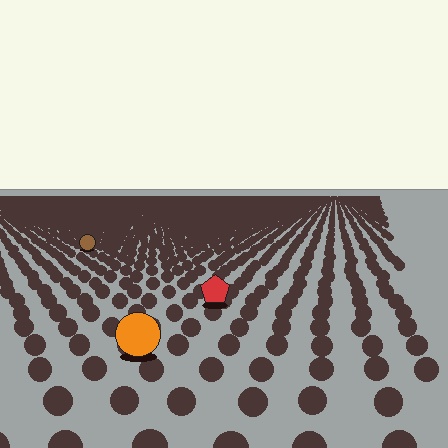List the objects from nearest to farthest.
From nearest to farthest: the orange circle, the red pentagon, the brown circle.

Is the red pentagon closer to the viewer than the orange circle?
No. The orange circle is closer — you can tell from the texture gradient: the ground texture is coarser near it.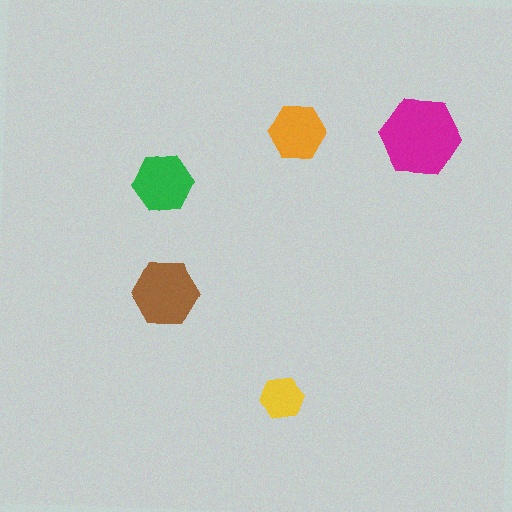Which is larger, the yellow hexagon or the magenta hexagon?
The magenta one.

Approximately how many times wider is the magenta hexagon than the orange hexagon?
About 1.5 times wider.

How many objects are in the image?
There are 5 objects in the image.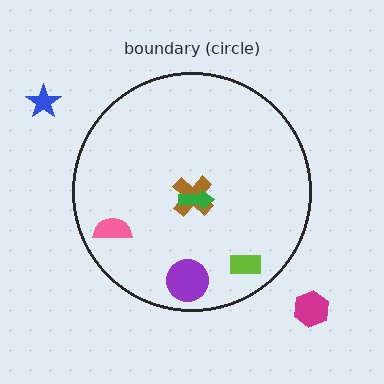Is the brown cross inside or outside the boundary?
Inside.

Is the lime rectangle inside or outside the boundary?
Inside.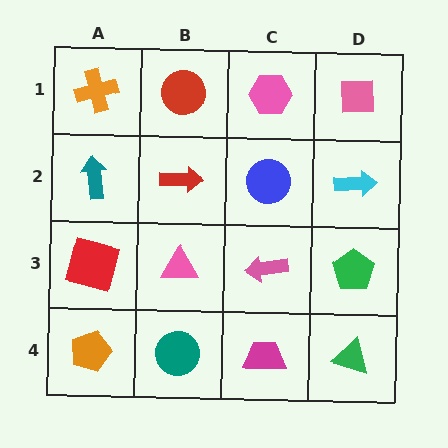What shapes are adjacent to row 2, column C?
A pink hexagon (row 1, column C), a pink arrow (row 3, column C), a red arrow (row 2, column B), a cyan arrow (row 2, column D).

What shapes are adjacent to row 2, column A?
An orange cross (row 1, column A), a red square (row 3, column A), a red arrow (row 2, column B).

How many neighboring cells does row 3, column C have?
4.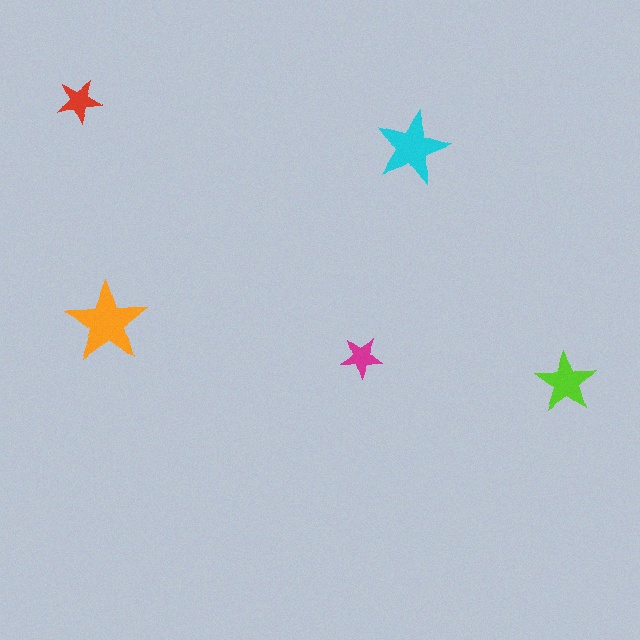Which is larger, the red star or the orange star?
The orange one.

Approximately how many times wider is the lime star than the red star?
About 1.5 times wider.